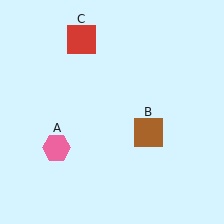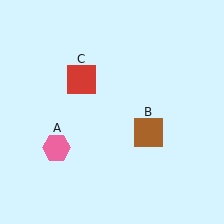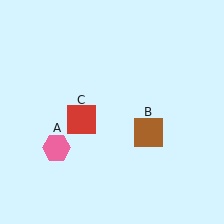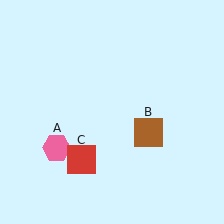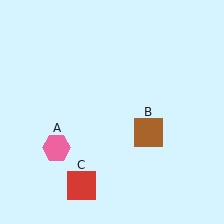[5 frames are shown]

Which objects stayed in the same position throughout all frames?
Pink hexagon (object A) and brown square (object B) remained stationary.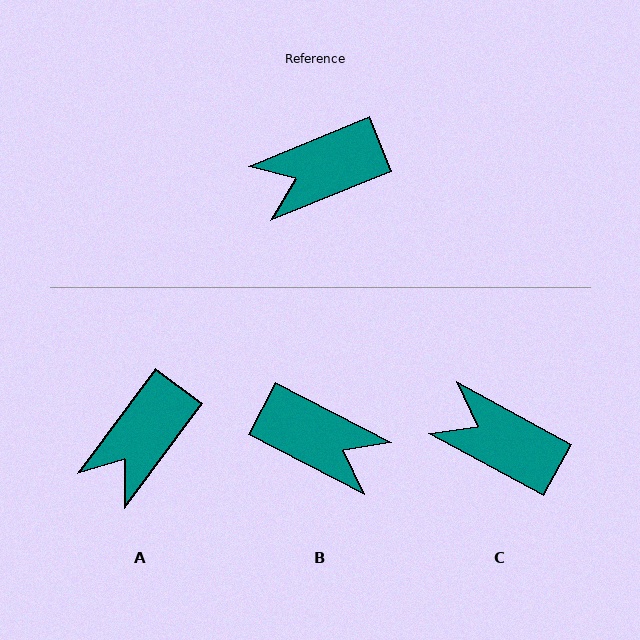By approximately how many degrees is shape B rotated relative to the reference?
Approximately 130 degrees counter-clockwise.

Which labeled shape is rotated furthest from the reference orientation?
B, about 130 degrees away.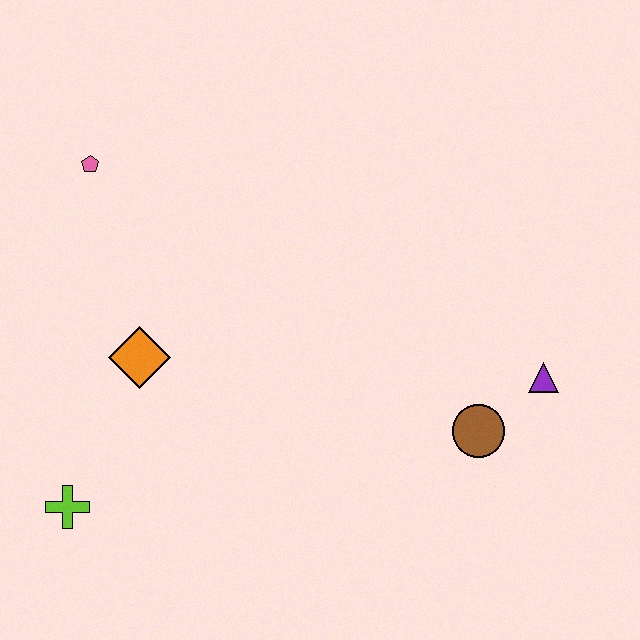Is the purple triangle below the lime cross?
No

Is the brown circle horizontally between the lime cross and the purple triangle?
Yes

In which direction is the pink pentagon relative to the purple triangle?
The pink pentagon is to the left of the purple triangle.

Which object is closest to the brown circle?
The purple triangle is closest to the brown circle.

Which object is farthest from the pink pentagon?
The purple triangle is farthest from the pink pentagon.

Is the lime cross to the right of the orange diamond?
No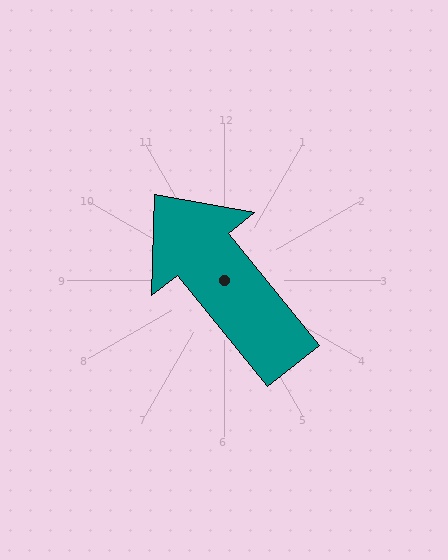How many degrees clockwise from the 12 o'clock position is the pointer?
Approximately 321 degrees.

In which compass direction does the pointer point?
Northwest.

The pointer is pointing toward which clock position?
Roughly 11 o'clock.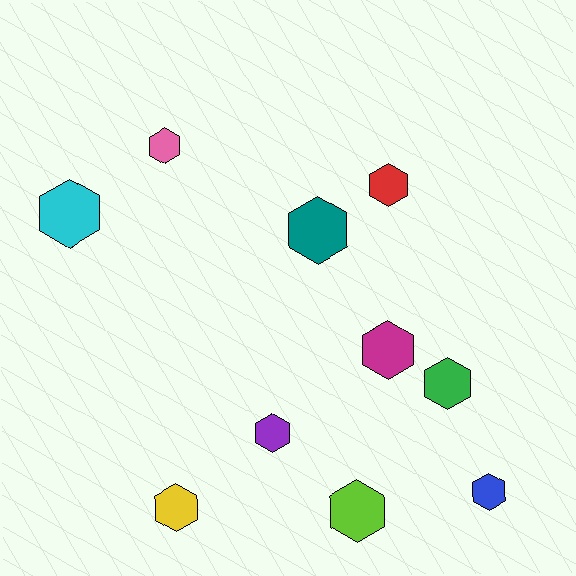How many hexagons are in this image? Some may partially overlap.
There are 10 hexagons.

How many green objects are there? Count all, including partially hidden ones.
There is 1 green object.